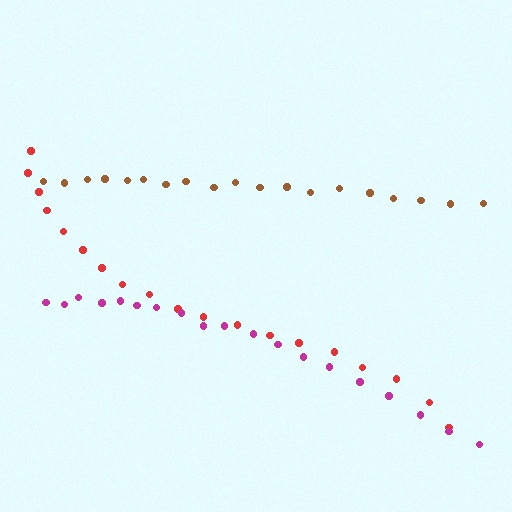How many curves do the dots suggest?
There are 3 distinct paths.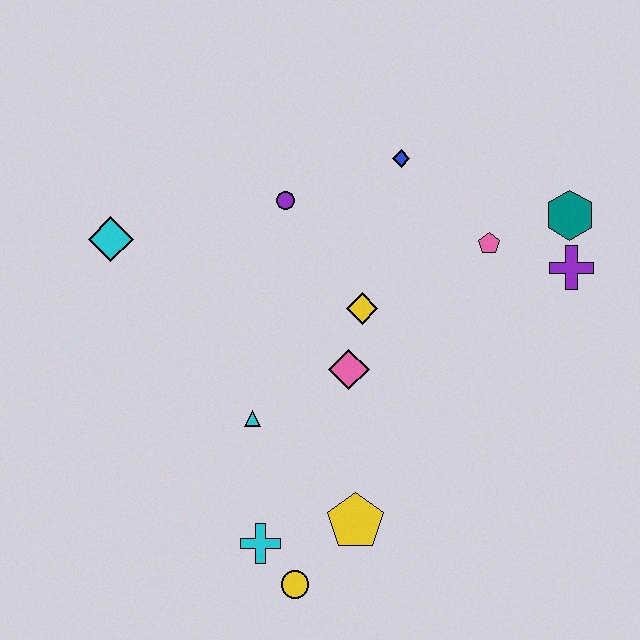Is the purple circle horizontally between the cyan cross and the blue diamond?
Yes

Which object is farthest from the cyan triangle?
The teal hexagon is farthest from the cyan triangle.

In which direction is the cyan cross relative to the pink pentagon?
The cyan cross is below the pink pentagon.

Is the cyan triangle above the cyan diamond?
No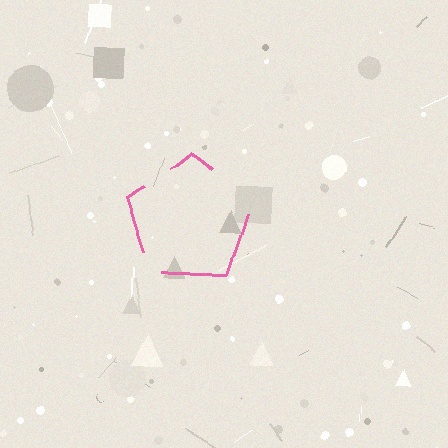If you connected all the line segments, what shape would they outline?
They would outline a pentagon.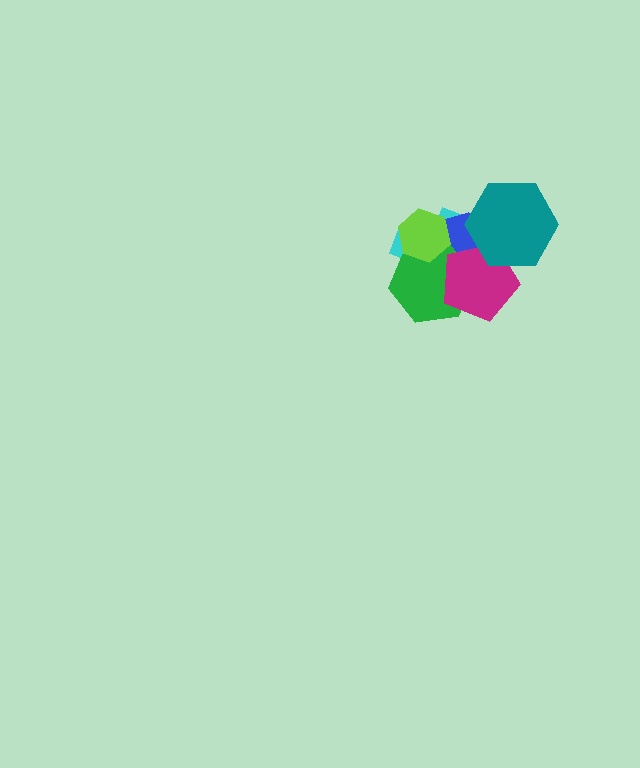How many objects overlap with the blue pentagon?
5 objects overlap with the blue pentagon.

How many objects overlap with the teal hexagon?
3 objects overlap with the teal hexagon.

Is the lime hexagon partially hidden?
No, no other shape covers it.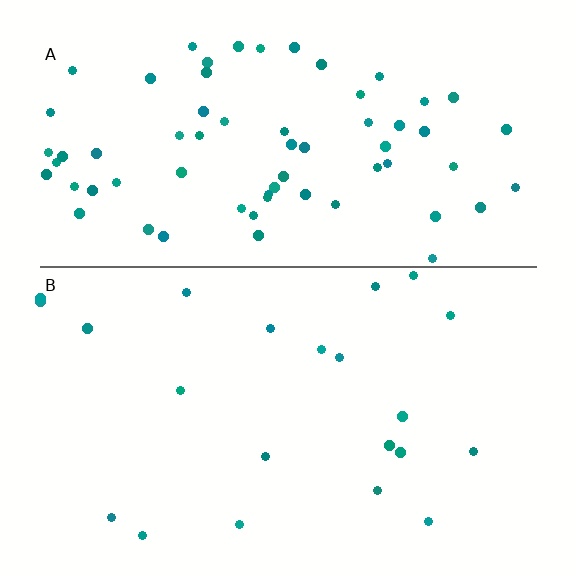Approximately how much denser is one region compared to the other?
Approximately 3.1× — region A over region B.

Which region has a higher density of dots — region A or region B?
A (the top).